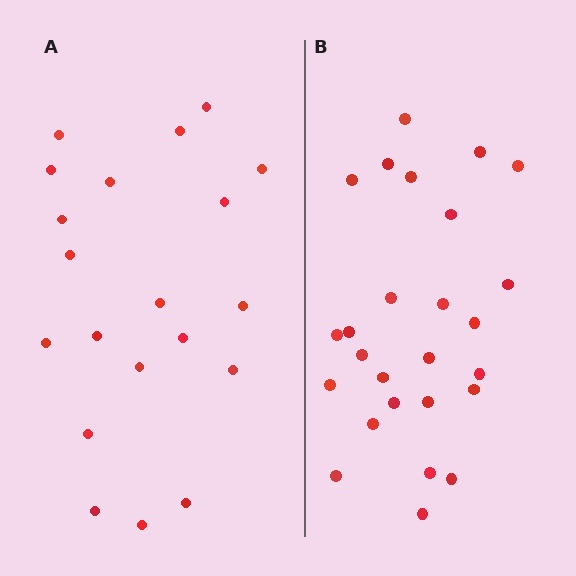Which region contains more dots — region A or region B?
Region B (the right region) has more dots.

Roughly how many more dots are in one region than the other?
Region B has about 6 more dots than region A.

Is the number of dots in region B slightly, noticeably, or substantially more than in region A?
Region B has noticeably more, but not dramatically so. The ratio is roughly 1.3 to 1.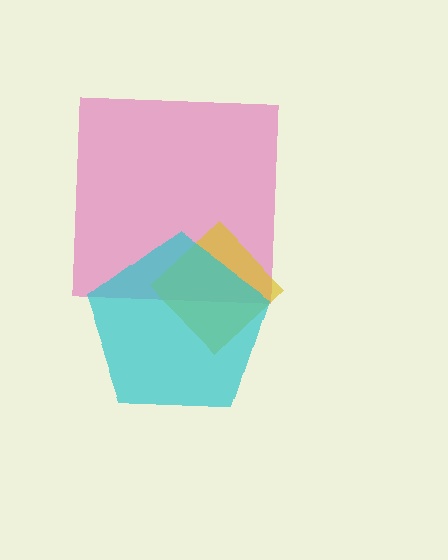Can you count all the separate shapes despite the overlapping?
Yes, there are 3 separate shapes.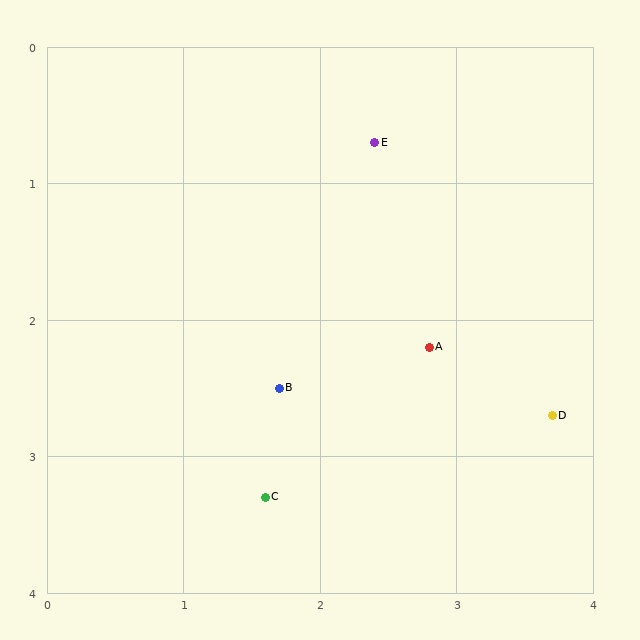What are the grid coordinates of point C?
Point C is at approximately (1.6, 3.3).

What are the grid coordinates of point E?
Point E is at approximately (2.4, 0.7).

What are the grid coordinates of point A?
Point A is at approximately (2.8, 2.2).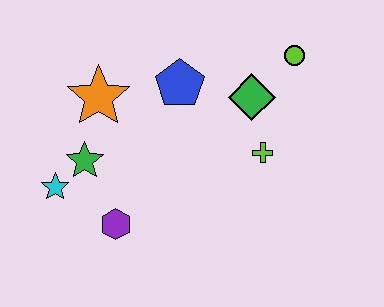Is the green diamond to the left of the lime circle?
Yes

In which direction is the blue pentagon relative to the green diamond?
The blue pentagon is to the left of the green diamond.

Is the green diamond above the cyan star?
Yes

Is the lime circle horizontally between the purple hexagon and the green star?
No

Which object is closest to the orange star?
The green star is closest to the orange star.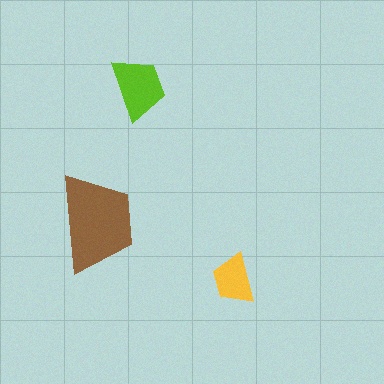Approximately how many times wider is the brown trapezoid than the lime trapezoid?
About 1.5 times wider.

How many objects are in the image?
There are 3 objects in the image.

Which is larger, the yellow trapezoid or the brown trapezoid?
The brown one.